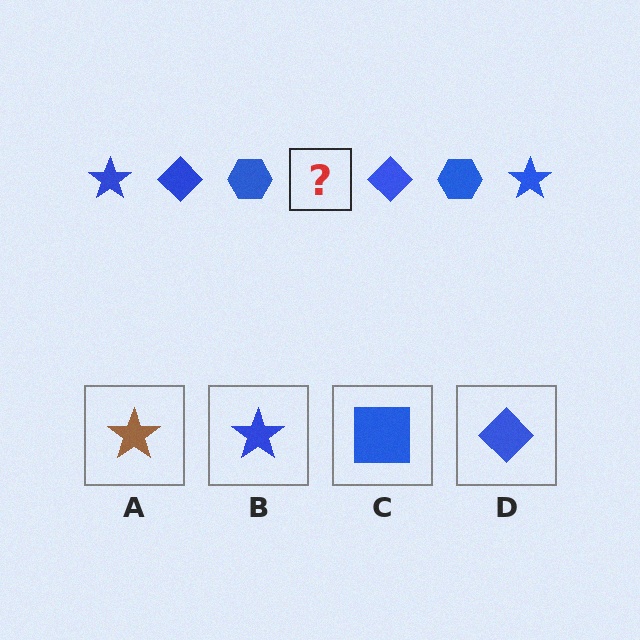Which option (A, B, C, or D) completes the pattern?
B.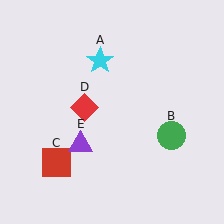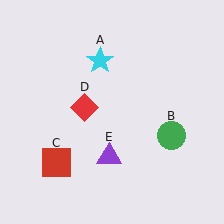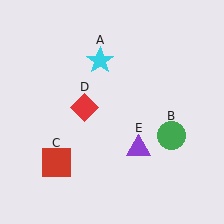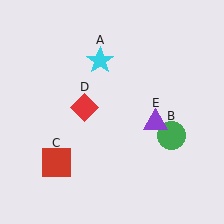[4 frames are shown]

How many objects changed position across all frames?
1 object changed position: purple triangle (object E).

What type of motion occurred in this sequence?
The purple triangle (object E) rotated counterclockwise around the center of the scene.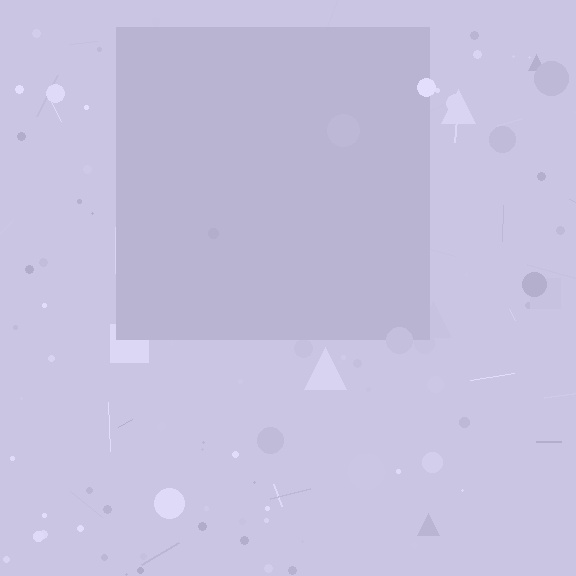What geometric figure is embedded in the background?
A square is embedded in the background.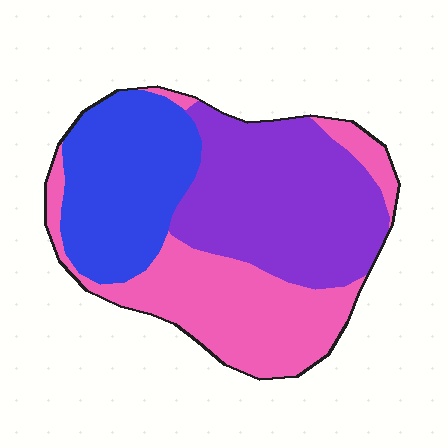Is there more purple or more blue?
Purple.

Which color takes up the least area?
Blue, at roughly 30%.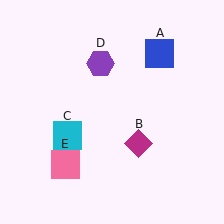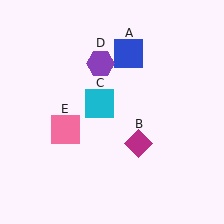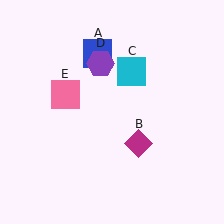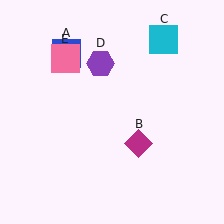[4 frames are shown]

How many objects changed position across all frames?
3 objects changed position: blue square (object A), cyan square (object C), pink square (object E).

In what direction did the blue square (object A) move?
The blue square (object A) moved left.